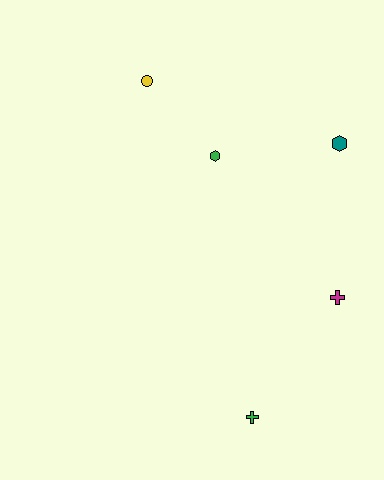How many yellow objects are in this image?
There is 1 yellow object.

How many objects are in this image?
There are 5 objects.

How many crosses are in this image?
There are 2 crosses.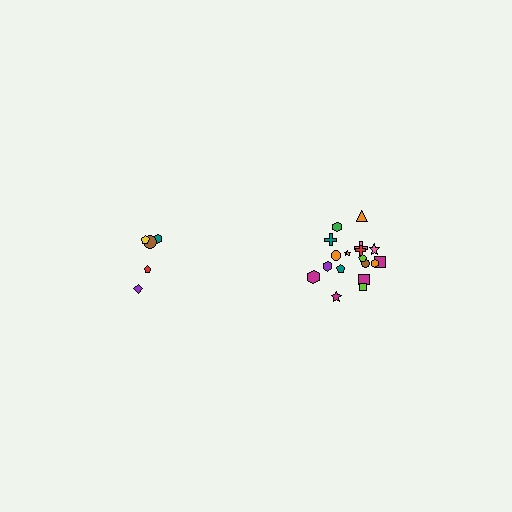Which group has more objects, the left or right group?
The right group.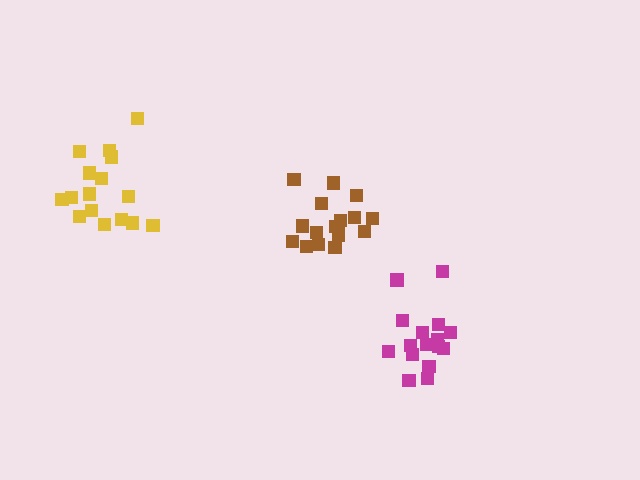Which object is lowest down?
The magenta cluster is bottommost.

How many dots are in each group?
Group 1: 16 dots, Group 2: 17 dots, Group 3: 17 dots (50 total).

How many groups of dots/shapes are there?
There are 3 groups.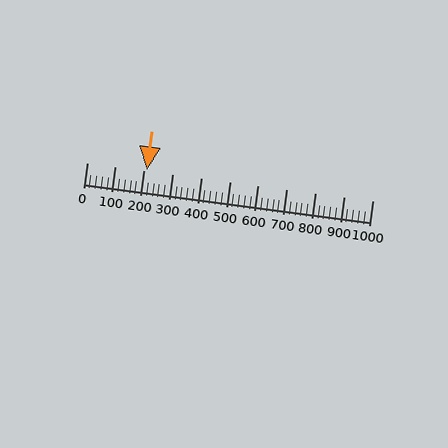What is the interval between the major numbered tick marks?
The major tick marks are spaced 100 units apart.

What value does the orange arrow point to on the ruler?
The orange arrow points to approximately 210.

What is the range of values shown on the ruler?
The ruler shows values from 0 to 1000.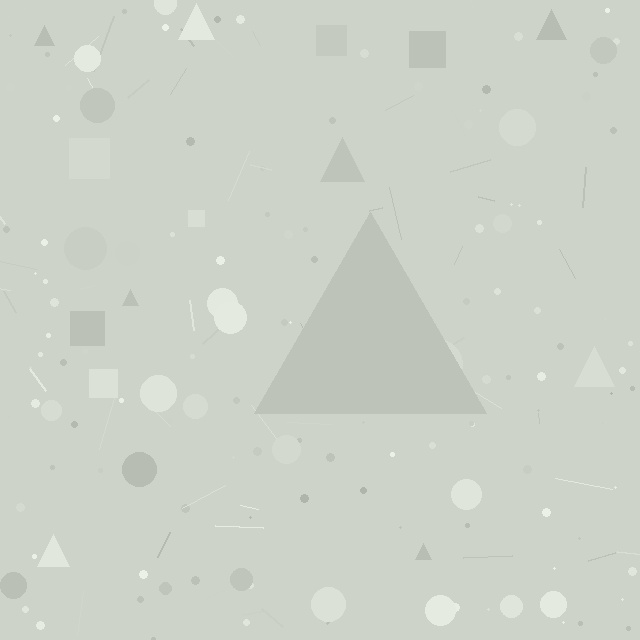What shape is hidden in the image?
A triangle is hidden in the image.